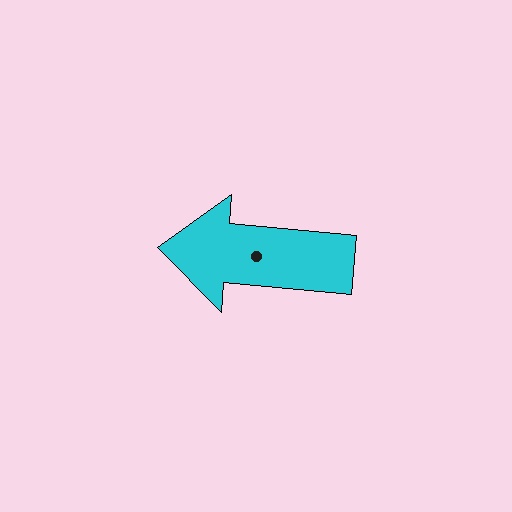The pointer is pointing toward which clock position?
Roughly 9 o'clock.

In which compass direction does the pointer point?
West.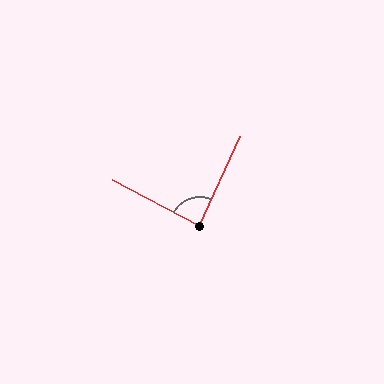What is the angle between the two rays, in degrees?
Approximately 86 degrees.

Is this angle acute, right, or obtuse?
It is approximately a right angle.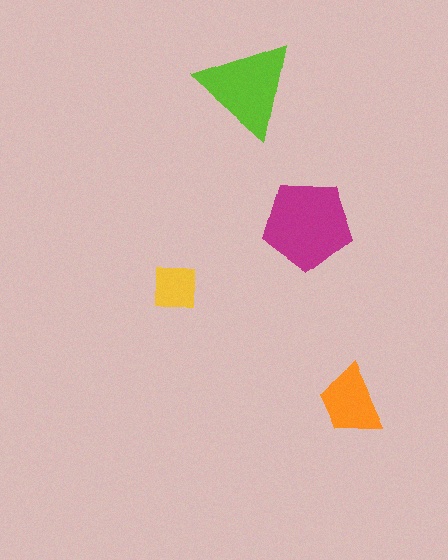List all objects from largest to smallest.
The magenta pentagon, the lime triangle, the orange trapezoid, the yellow square.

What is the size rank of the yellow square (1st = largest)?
4th.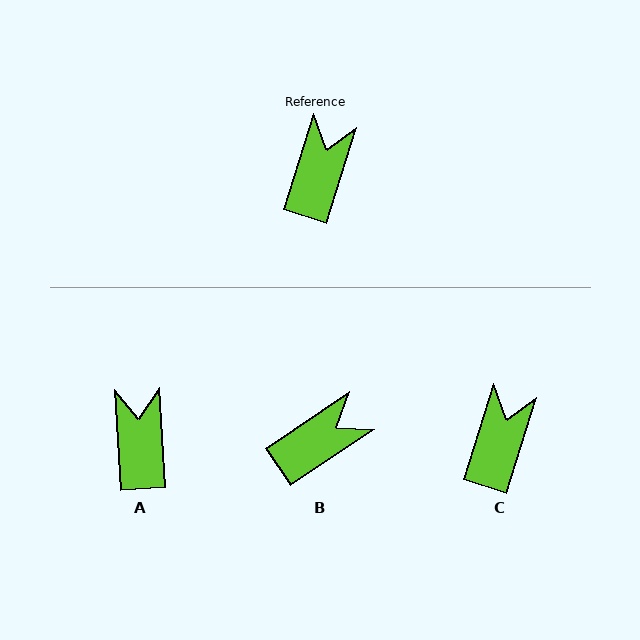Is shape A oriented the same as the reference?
No, it is off by about 21 degrees.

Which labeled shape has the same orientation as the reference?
C.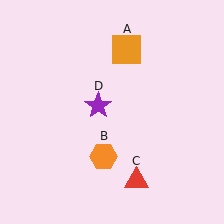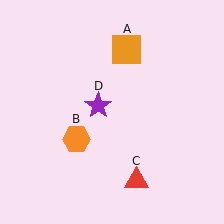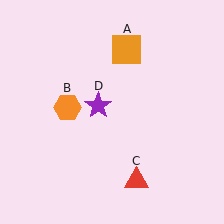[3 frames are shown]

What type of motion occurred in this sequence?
The orange hexagon (object B) rotated clockwise around the center of the scene.